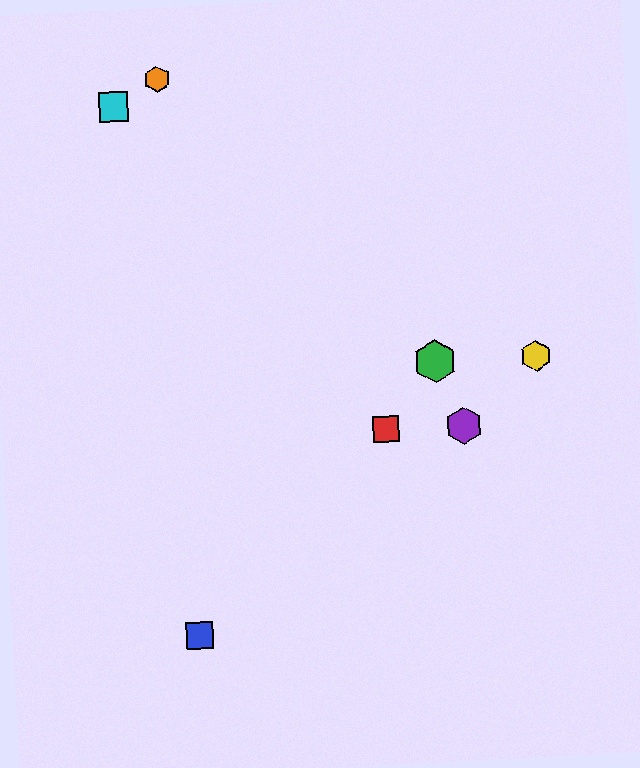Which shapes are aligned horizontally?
The green hexagon, the yellow hexagon are aligned horizontally.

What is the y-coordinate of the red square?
The red square is at y≈429.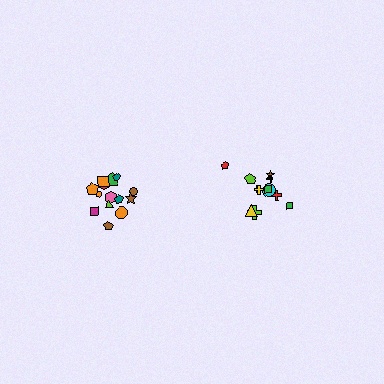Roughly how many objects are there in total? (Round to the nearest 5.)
Roughly 25 objects in total.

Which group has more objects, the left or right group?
The left group.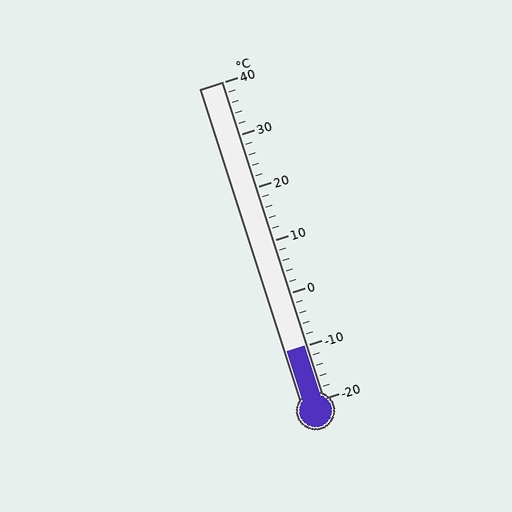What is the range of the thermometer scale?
The thermometer scale ranges from -20°C to 40°C.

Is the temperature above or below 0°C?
The temperature is below 0°C.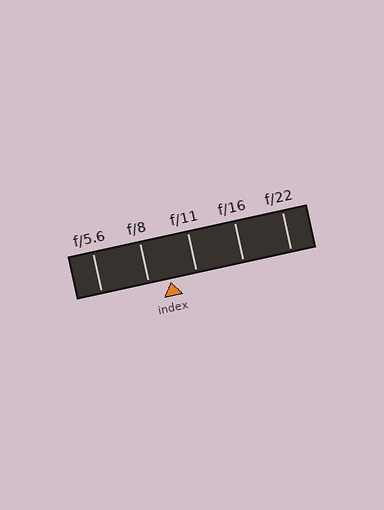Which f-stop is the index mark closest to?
The index mark is closest to f/8.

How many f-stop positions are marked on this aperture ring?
There are 5 f-stop positions marked.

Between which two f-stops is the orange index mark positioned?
The index mark is between f/8 and f/11.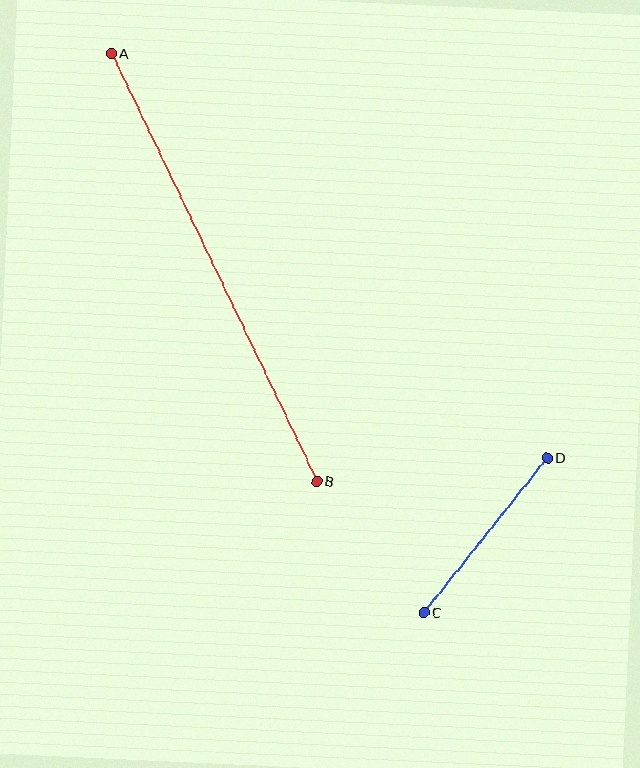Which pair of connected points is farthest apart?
Points A and B are farthest apart.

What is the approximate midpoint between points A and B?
The midpoint is at approximately (214, 267) pixels.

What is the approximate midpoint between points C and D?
The midpoint is at approximately (485, 535) pixels.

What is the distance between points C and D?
The distance is approximately 198 pixels.